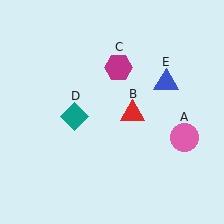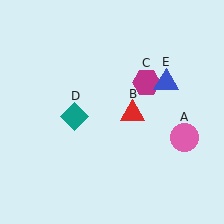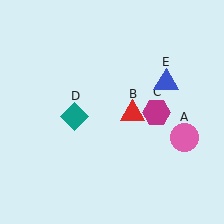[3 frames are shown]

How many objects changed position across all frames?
1 object changed position: magenta hexagon (object C).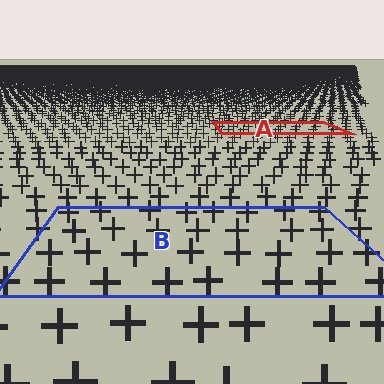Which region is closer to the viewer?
Region B is closer. The texture elements there are larger and more spread out.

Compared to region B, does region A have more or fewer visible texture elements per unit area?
Region A has more texture elements per unit area — they are packed more densely because it is farther away.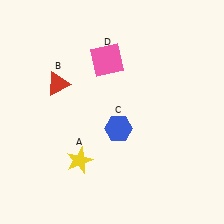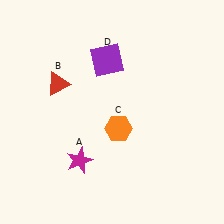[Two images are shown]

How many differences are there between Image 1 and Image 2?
There are 3 differences between the two images.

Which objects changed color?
A changed from yellow to magenta. C changed from blue to orange. D changed from pink to purple.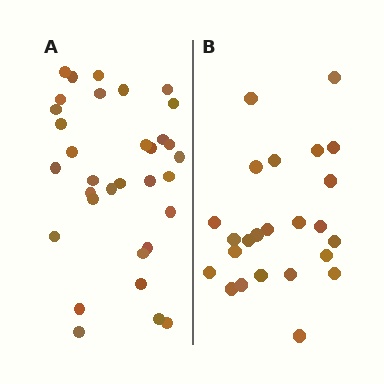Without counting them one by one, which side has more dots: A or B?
Region A (the left region) has more dots.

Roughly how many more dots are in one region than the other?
Region A has roughly 8 or so more dots than region B.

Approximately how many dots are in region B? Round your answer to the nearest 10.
About 20 dots. (The exact count is 24, which rounds to 20.)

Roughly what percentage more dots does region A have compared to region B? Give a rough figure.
About 40% more.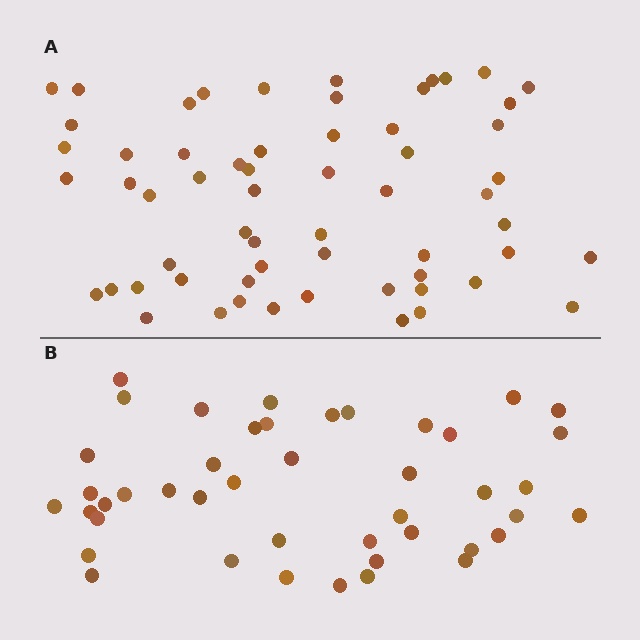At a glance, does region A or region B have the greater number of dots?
Region A (the top region) has more dots.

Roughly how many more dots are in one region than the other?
Region A has approximately 15 more dots than region B.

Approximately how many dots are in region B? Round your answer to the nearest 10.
About 40 dots. (The exact count is 44, which rounds to 40.)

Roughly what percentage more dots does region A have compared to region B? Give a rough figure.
About 35% more.